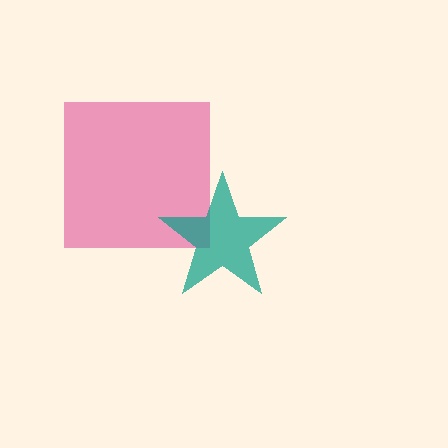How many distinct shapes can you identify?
There are 2 distinct shapes: a pink square, a teal star.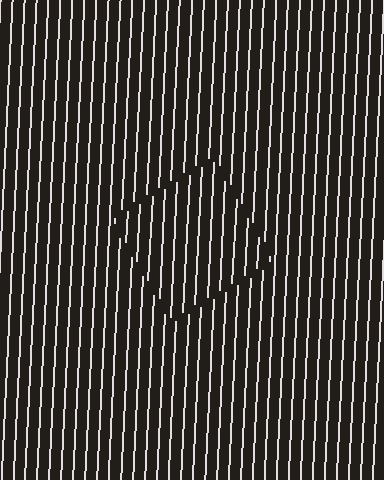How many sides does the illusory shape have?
4 sides — the line-ends trace a square.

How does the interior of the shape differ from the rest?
The interior of the shape contains the same grating, shifted by half a period — the contour is defined by the phase discontinuity where line-ends from the inner and outer gratings abut.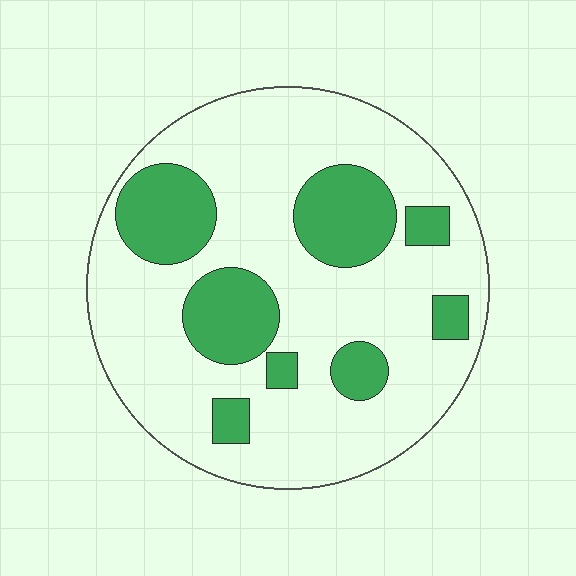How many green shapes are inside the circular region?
8.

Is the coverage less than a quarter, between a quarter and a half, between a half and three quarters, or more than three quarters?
Between a quarter and a half.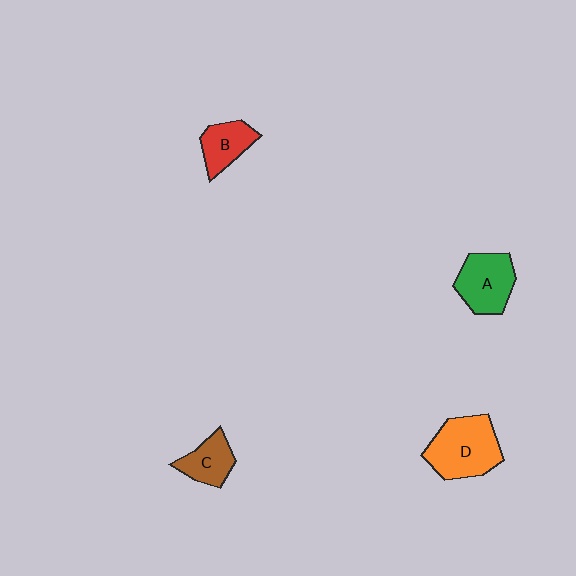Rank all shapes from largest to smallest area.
From largest to smallest: D (orange), A (green), B (red), C (brown).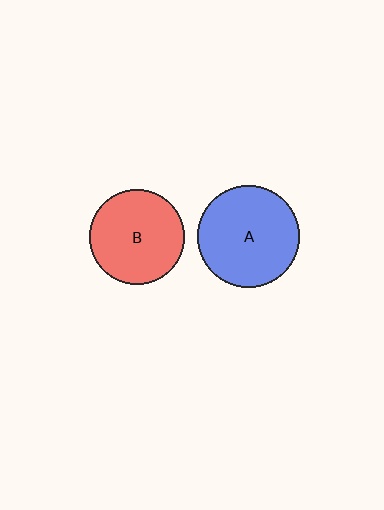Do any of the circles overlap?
No, none of the circles overlap.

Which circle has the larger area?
Circle A (blue).